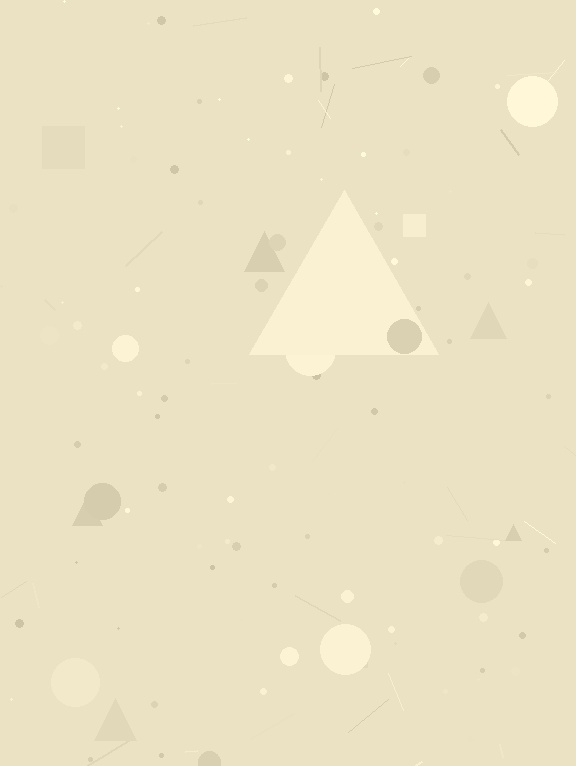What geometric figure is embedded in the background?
A triangle is embedded in the background.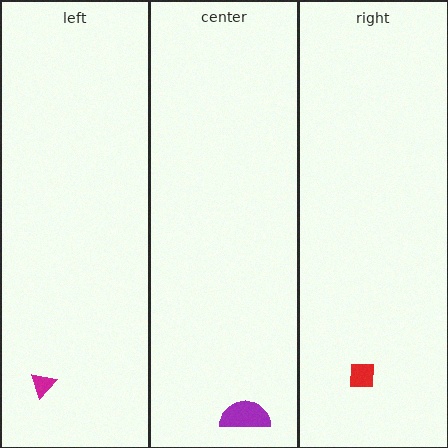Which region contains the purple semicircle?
The center region.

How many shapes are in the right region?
1.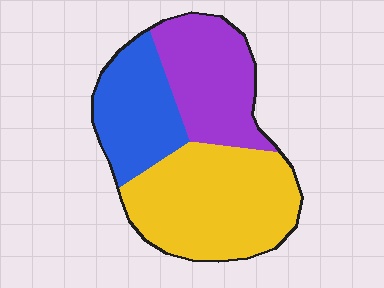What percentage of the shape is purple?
Purple covers 30% of the shape.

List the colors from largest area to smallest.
From largest to smallest: yellow, purple, blue.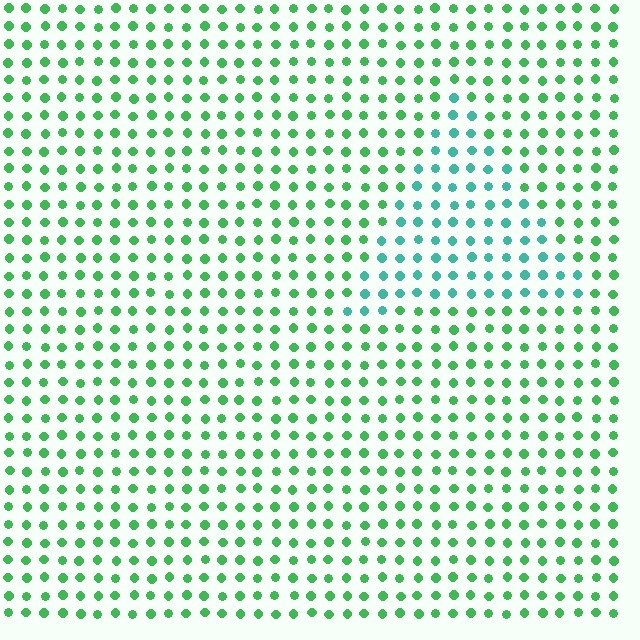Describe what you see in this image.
The image is filled with small green elements in a uniform arrangement. A triangle-shaped region is visible where the elements are tinted to a slightly different hue, forming a subtle color boundary.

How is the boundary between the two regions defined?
The boundary is defined purely by a slight shift in hue (about 37 degrees). Spacing, size, and orientation are identical on both sides.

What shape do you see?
I see a triangle.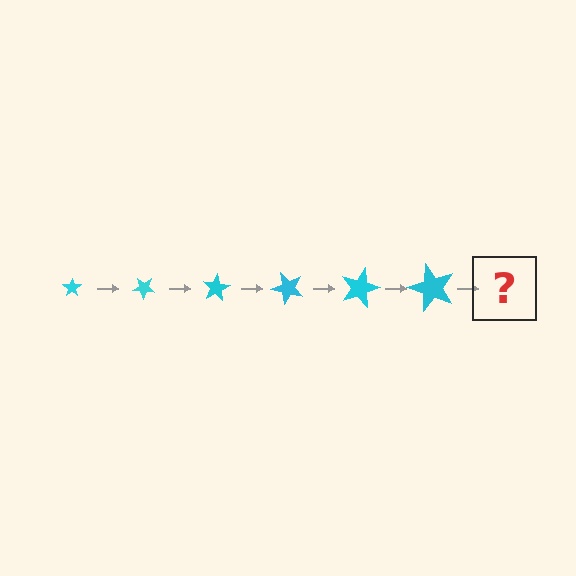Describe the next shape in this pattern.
It should be a star, larger than the previous one and rotated 240 degrees from the start.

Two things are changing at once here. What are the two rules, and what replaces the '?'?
The two rules are that the star grows larger each step and it rotates 40 degrees each step. The '?' should be a star, larger than the previous one and rotated 240 degrees from the start.